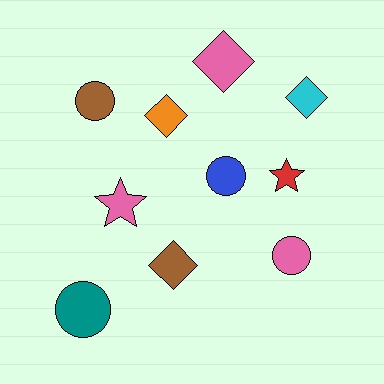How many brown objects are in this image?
There are 2 brown objects.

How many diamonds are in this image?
There are 4 diamonds.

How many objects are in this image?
There are 10 objects.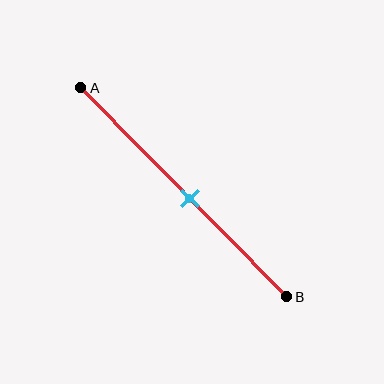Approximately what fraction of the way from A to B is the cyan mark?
The cyan mark is approximately 55% of the way from A to B.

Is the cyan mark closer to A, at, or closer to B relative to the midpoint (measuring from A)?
The cyan mark is approximately at the midpoint of segment AB.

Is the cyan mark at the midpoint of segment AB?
Yes, the mark is approximately at the midpoint.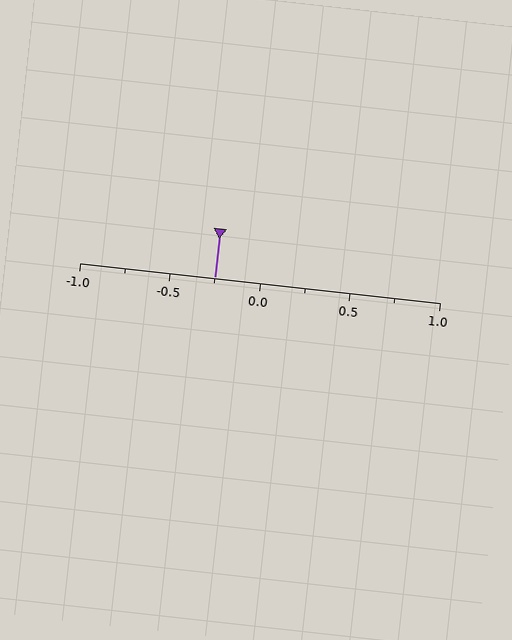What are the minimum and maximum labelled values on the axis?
The axis runs from -1.0 to 1.0.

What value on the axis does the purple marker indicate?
The marker indicates approximately -0.25.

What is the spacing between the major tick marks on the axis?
The major ticks are spaced 0.5 apart.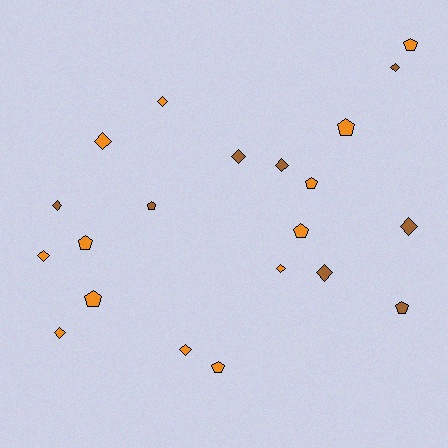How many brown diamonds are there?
There are 6 brown diamonds.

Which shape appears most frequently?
Diamond, with 12 objects.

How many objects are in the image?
There are 21 objects.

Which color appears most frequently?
Orange, with 13 objects.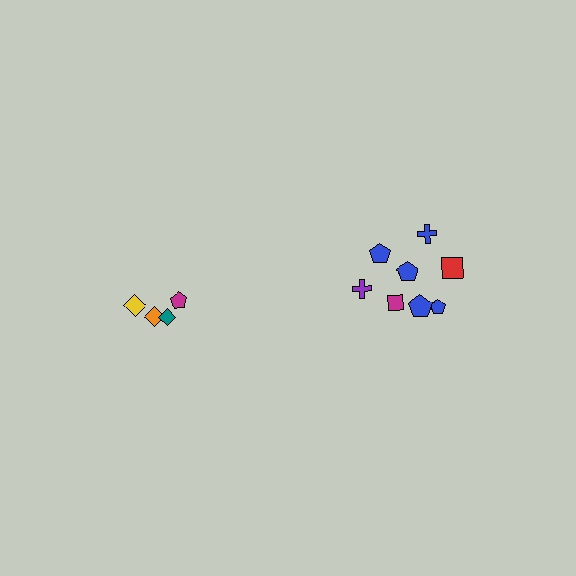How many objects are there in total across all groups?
There are 12 objects.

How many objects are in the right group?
There are 8 objects.